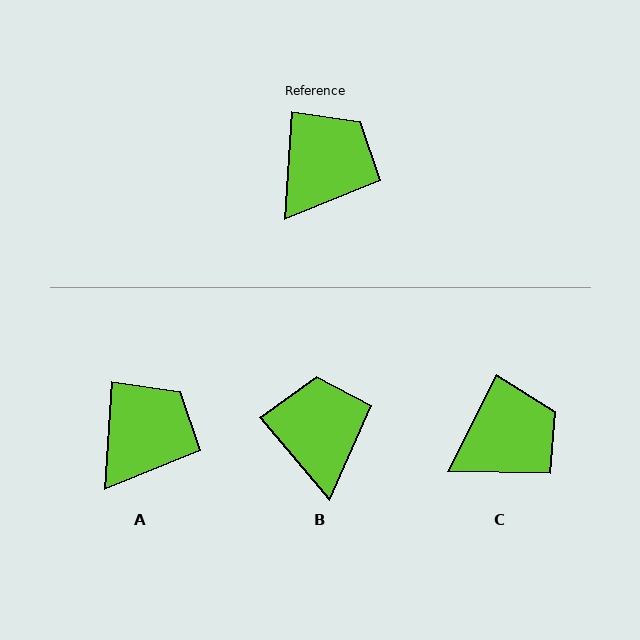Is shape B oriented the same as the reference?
No, it is off by about 44 degrees.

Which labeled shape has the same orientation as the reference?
A.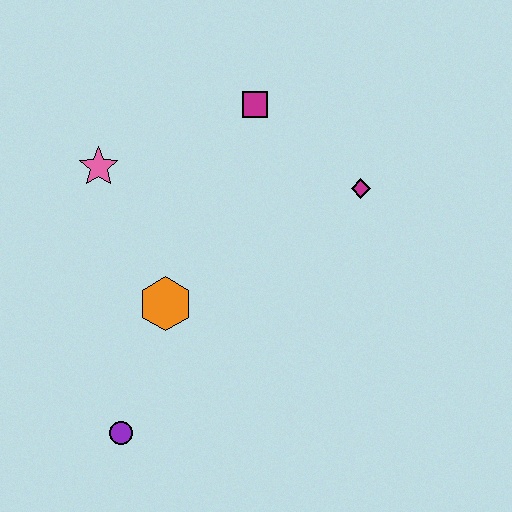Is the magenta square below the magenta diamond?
No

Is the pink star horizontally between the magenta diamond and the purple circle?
No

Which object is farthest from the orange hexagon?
The magenta diamond is farthest from the orange hexagon.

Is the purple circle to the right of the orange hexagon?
No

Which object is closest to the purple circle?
The orange hexagon is closest to the purple circle.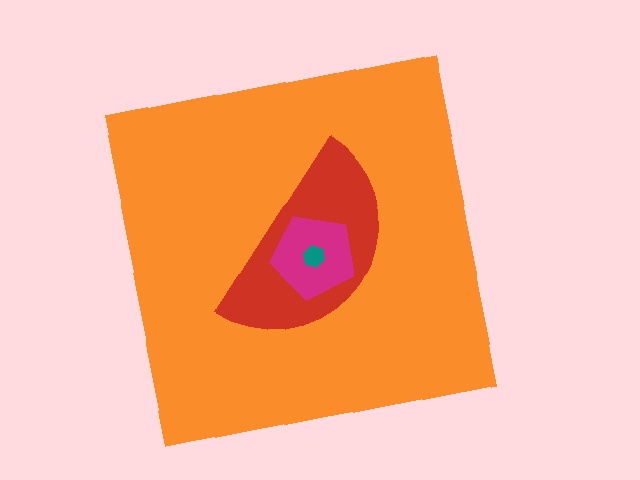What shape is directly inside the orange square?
The red semicircle.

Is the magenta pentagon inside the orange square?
Yes.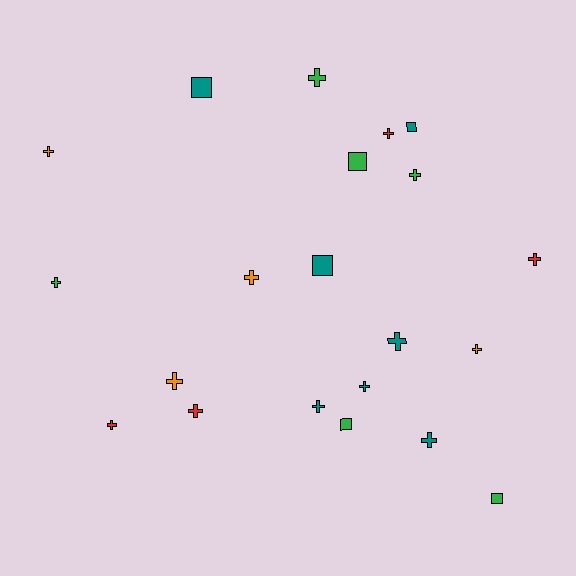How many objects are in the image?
There are 21 objects.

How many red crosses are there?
There are 4 red crosses.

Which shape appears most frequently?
Cross, with 15 objects.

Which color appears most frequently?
Teal, with 7 objects.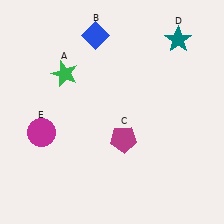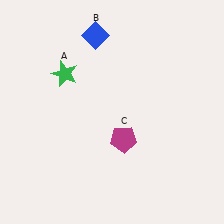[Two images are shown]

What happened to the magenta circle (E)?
The magenta circle (E) was removed in Image 2. It was in the bottom-left area of Image 1.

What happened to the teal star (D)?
The teal star (D) was removed in Image 2. It was in the top-right area of Image 1.